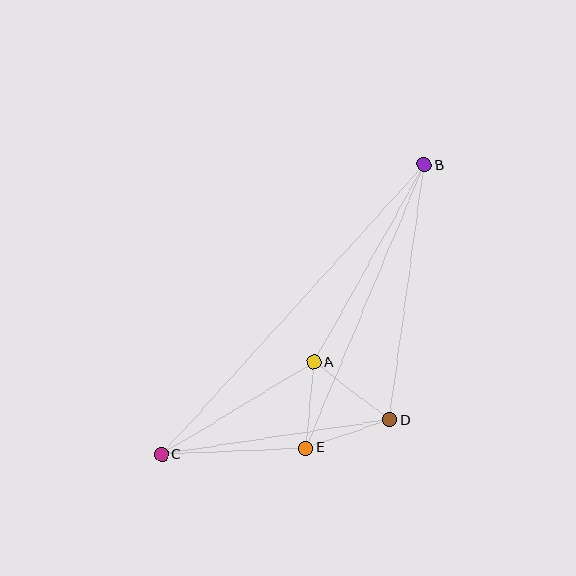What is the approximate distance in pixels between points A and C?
The distance between A and C is approximately 178 pixels.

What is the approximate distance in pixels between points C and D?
The distance between C and D is approximately 230 pixels.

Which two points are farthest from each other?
Points B and C are farthest from each other.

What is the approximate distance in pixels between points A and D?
The distance between A and D is approximately 95 pixels.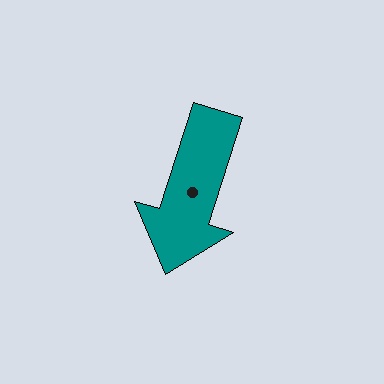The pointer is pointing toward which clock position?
Roughly 7 o'clock.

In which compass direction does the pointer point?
South.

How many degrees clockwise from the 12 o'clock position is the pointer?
Approximately 198 degrees.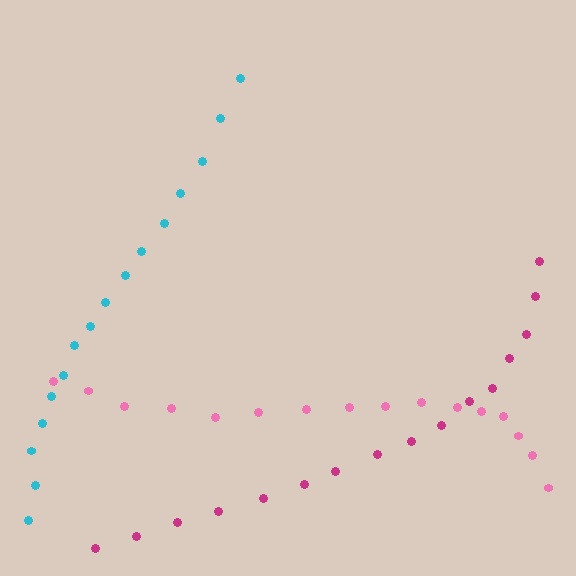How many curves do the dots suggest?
There are 3 distinct paths.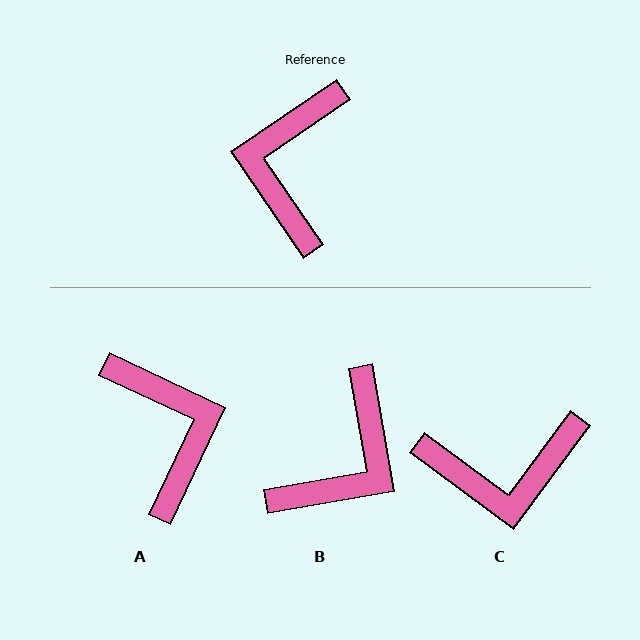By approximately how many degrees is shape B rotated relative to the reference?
Approximately 156 degrees counter-clockwise.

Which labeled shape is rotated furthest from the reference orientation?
B, about 156 degrees away.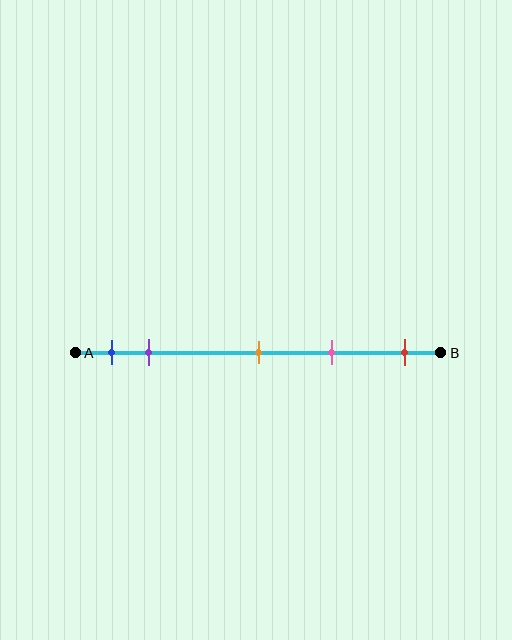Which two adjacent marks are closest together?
The blue and purple marks are the closest adjacent pair.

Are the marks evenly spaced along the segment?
No, the marks are not evenly spaced.